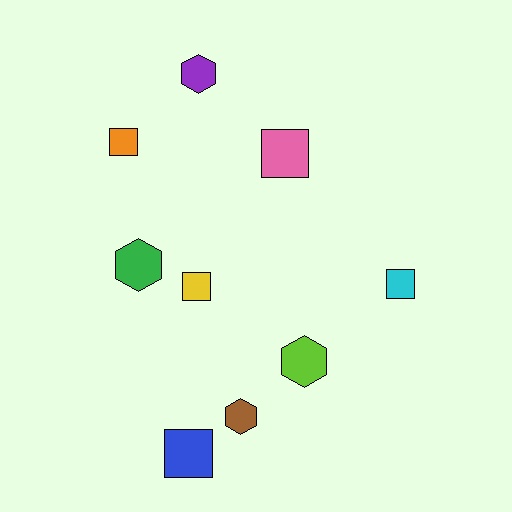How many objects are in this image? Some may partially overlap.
There are 9 objects.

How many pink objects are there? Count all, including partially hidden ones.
There is 1 pink object.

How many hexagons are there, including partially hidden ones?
There are 4 hexagons.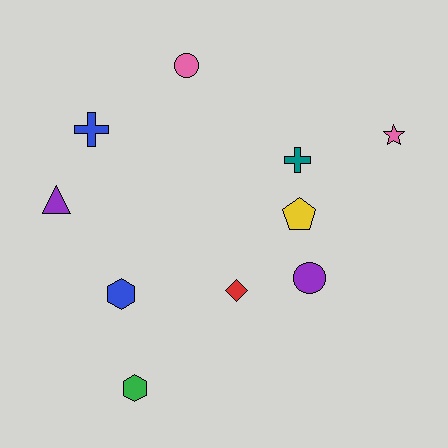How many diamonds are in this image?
There is 1 diamond.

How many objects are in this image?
There are 10 objects.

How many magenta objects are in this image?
There are no magenta objects.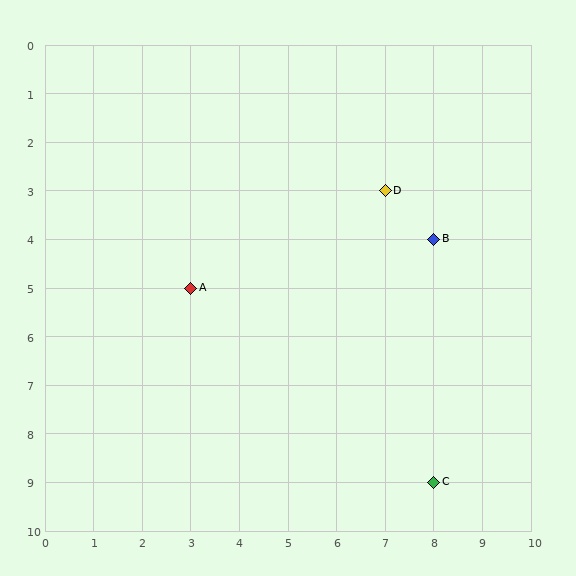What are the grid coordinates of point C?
Point C is at grid coordinates (8, 9).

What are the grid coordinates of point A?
Point A is at grid coordinates (3, 5).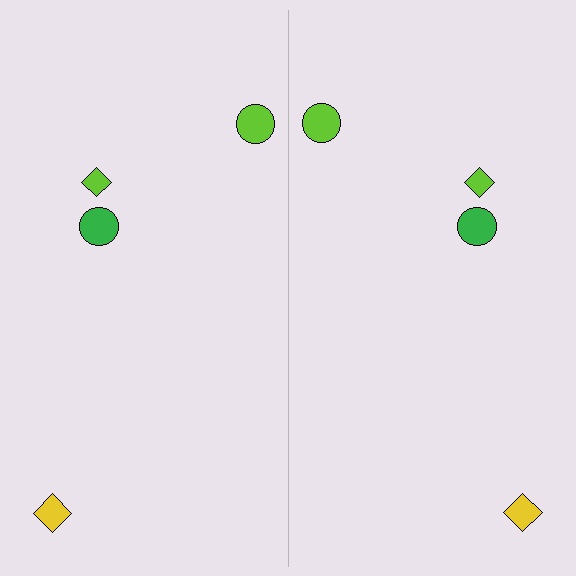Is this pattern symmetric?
Yes, this pattern has bilateral (reflection) symmetry.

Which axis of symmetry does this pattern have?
The pattern has a vertical axis of symmetry running through the center of the image.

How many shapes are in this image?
There are 8 shapes in this image.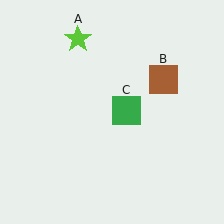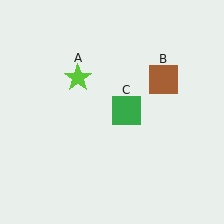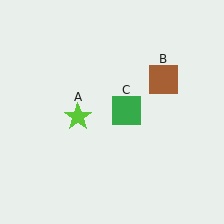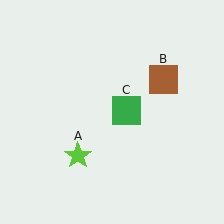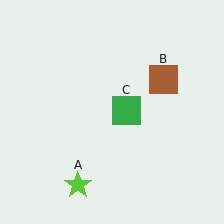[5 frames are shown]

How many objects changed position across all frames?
1 object changed position: lime star (object A).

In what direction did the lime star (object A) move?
The lime star (object A) moved down.